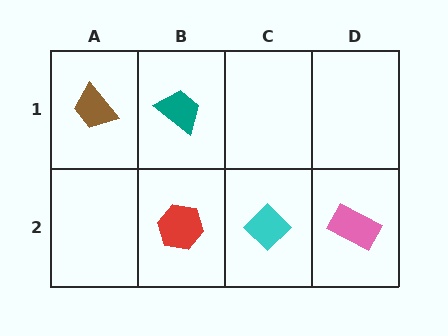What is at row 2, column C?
A cyan diamond.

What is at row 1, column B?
A teal trapezoid.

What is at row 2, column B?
A red hexagon.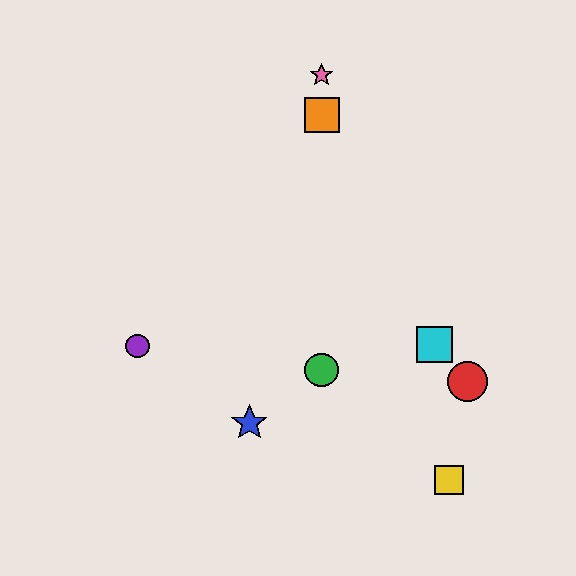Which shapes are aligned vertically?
The green circle, the orange square, the pink star are aligned vertically.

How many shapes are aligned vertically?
3 shapes (the green circle, the orange square, the pink star) are aligned vertically.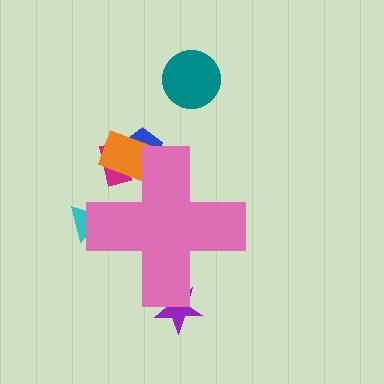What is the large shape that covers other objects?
A pink cross.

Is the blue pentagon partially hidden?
Yes, the blue pentagon is partially hidden behind the pink cross.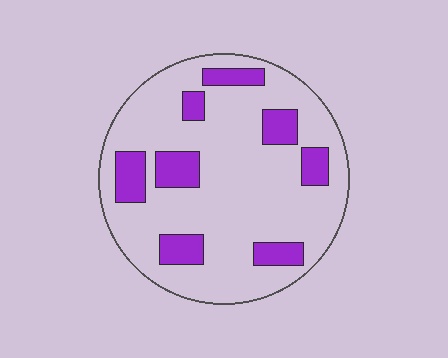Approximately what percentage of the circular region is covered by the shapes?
Approximately 20%.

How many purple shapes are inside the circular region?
8.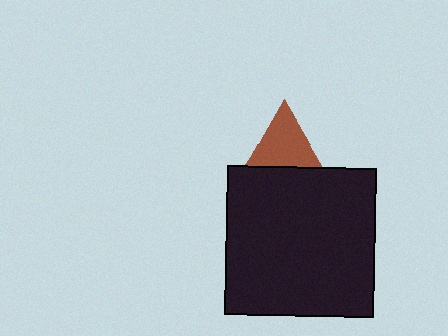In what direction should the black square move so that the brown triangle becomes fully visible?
The black square should move down. That is the shortest direction to clear the overlap and leave the brown triangle fully visible.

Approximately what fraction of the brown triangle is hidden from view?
Roughly 40% of the brown triangle is hidden behind the black square.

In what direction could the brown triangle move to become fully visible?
The brown triangle could move up. That would shift it out from behind the black square entirely.